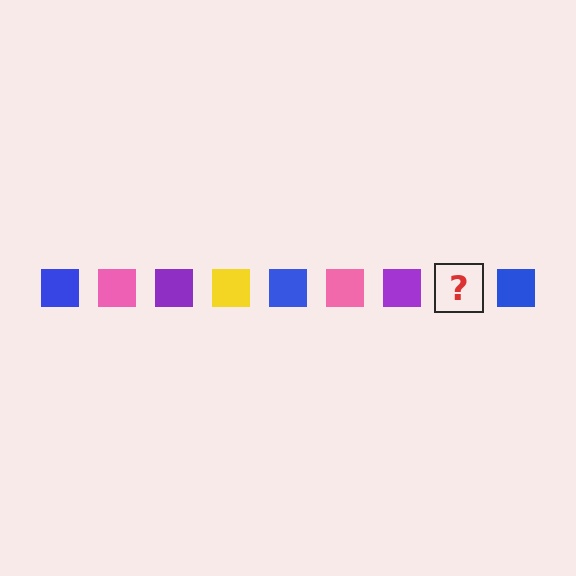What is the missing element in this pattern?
The missing element is a yellow square.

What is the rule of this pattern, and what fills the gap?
The rule is that the pattern cycles through blue, pink, purple, yellow squares. The gap should be filled with a yellow square.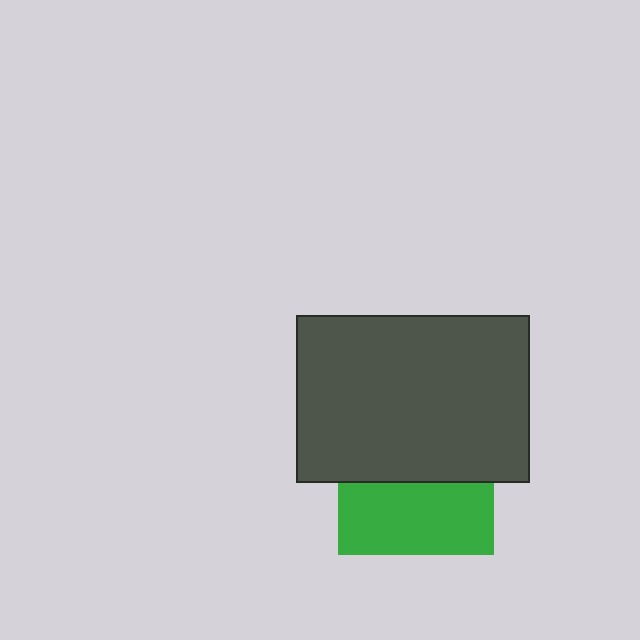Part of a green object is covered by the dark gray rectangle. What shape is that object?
It is a square.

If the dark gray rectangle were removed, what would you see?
You would see the complete green square.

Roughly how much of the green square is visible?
About half of it is visible (roughly 46%).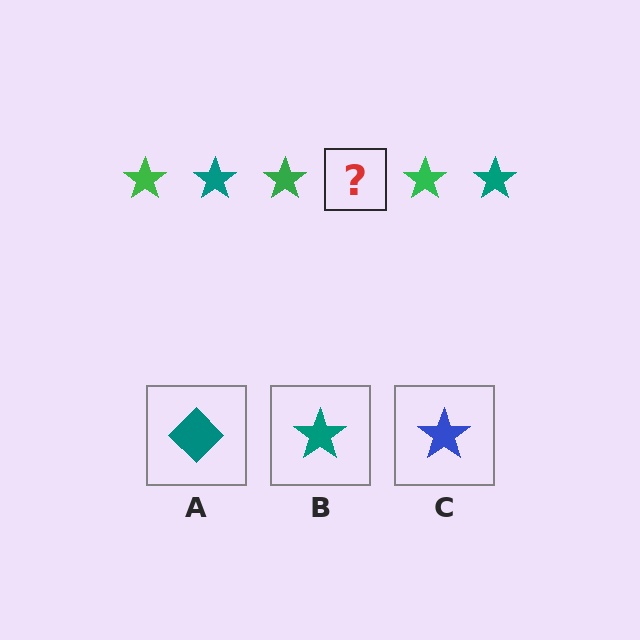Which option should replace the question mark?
Option B.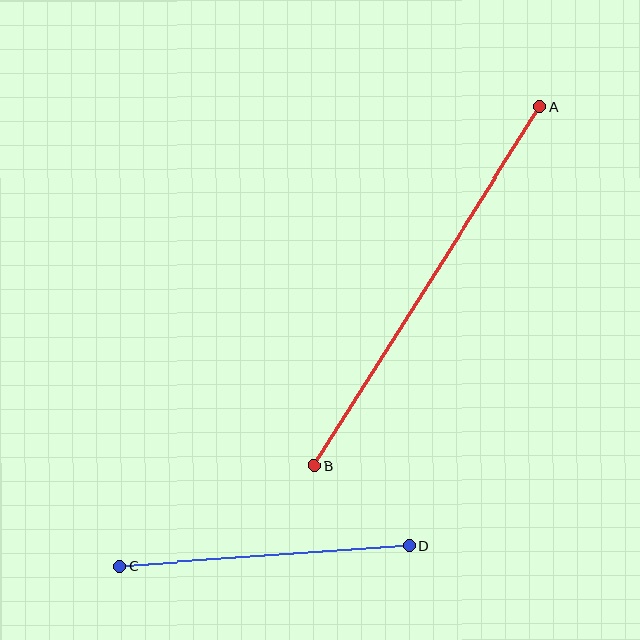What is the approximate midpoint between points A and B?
The midpoint is at approximately (427, 286) pixels.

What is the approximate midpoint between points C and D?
The midpoint is at approximately (264, 556) pixels.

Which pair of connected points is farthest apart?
Points A and B are farthest apart.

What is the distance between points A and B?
The distance is approximately 424 pixels.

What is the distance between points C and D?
The distance is approximately 290 pixels.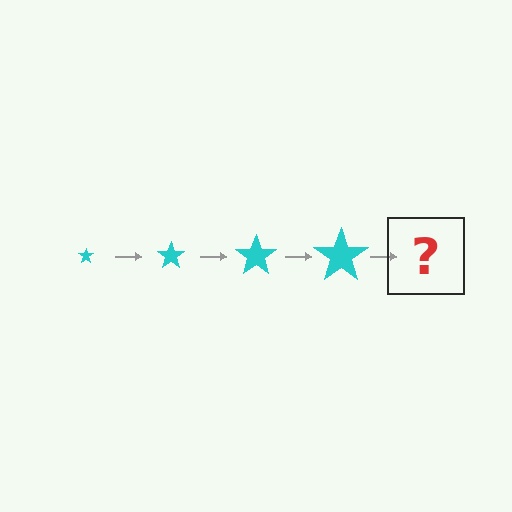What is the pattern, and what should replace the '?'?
The pattern is that the star gets progressively larger each step. The '?' should be a cyan star, larger than the previous one.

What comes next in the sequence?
The next element should be a cyan star, larger than the previous one.